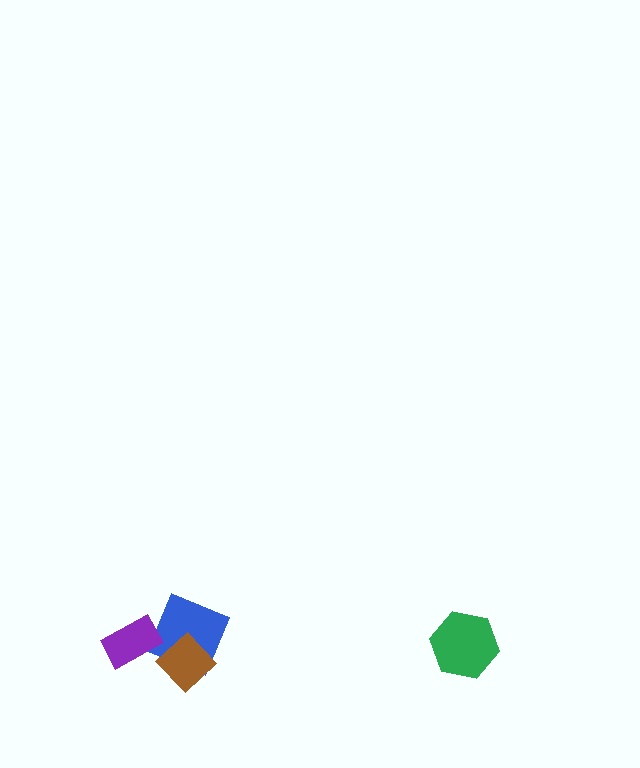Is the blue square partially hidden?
Yes, it is partially covered by another shape.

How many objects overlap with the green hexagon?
0 objects overlap with the green hexagon.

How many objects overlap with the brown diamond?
1 object overlaps with the brown diamond.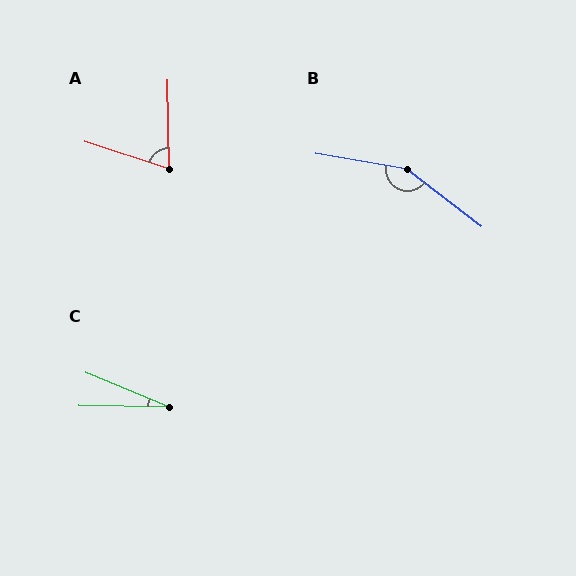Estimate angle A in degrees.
Approximately 71 degrees.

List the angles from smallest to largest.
C (22°), A (71°), B (152°).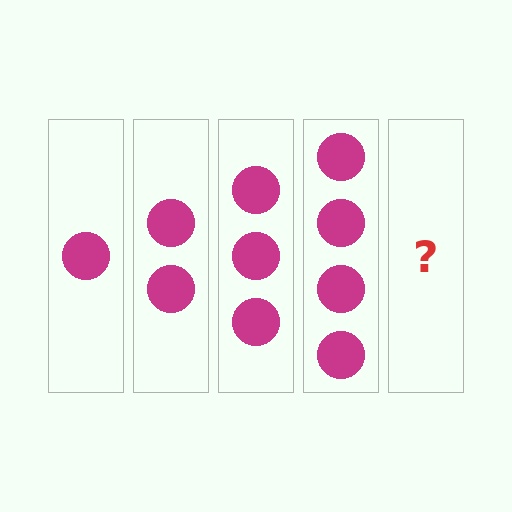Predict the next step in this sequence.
The next step is 5 circles.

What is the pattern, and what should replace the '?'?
The pattern is that each step adds one more circle. The '?' should be 5 circles.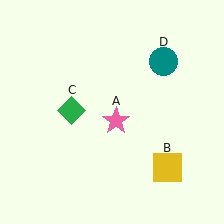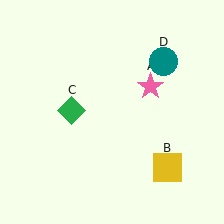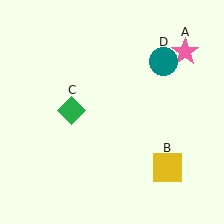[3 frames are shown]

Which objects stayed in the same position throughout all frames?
Yellow square (object B) and green diamond (object C) and teal circle (object D) remained stationary.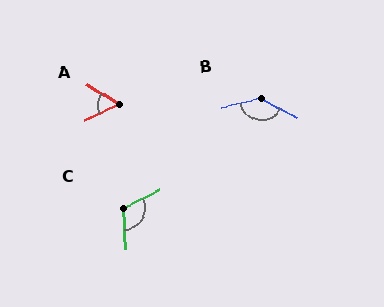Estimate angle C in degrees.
Approximately 114 degrees.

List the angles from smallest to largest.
A (58°), C (114°), B (140°).